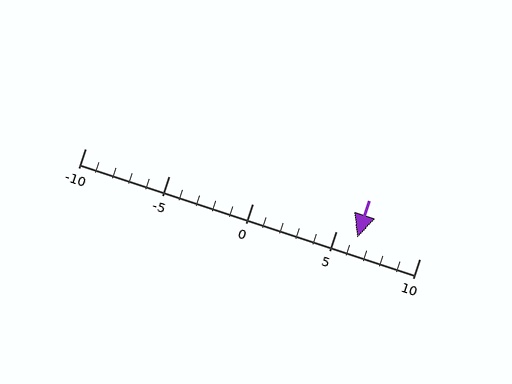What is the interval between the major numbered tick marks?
The major tick marks are spaced 5 units apart.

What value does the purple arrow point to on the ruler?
The purple arrow points to approximately 6.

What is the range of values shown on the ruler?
The ruler shows values from -10 to 10.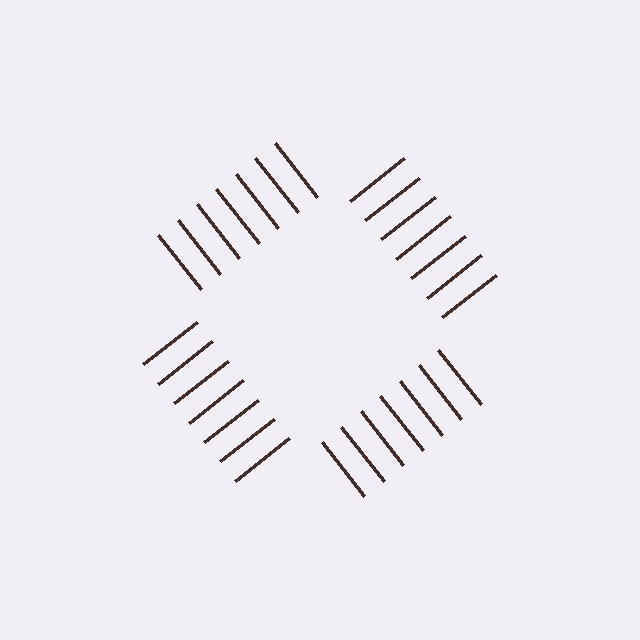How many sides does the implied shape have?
4 sides — the line-ends trace a square.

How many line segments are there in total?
28 — 7 along each of the 4 edges.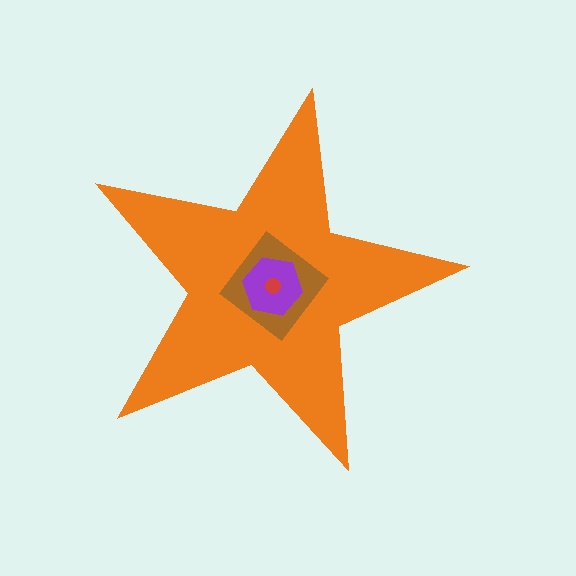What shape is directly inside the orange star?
The brown diamond.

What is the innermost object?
The red circle.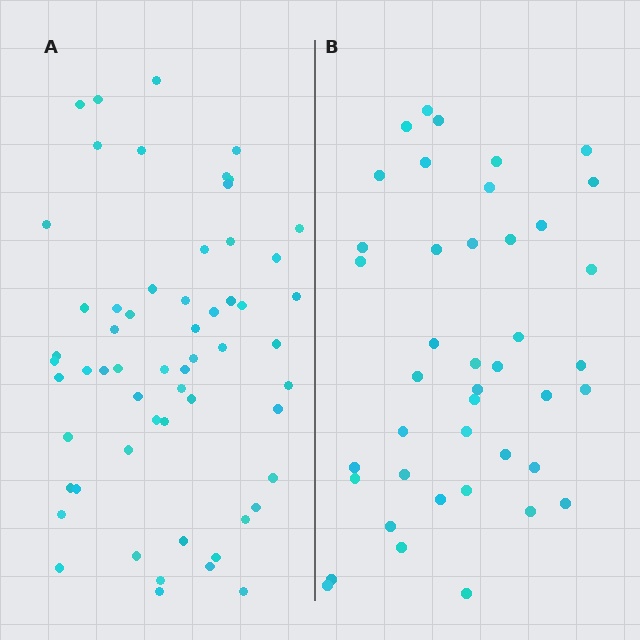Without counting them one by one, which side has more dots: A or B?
Region A (the left region) has more dots.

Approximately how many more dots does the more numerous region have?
Region A has approximately 15 more dots than region B.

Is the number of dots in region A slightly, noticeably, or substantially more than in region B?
Region A has noticeably more, but not dramatically so. The ratio is roughly 1.4 to 1.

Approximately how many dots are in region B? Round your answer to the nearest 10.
About 40 dots. (The exact count is 42, which rounds to 40.)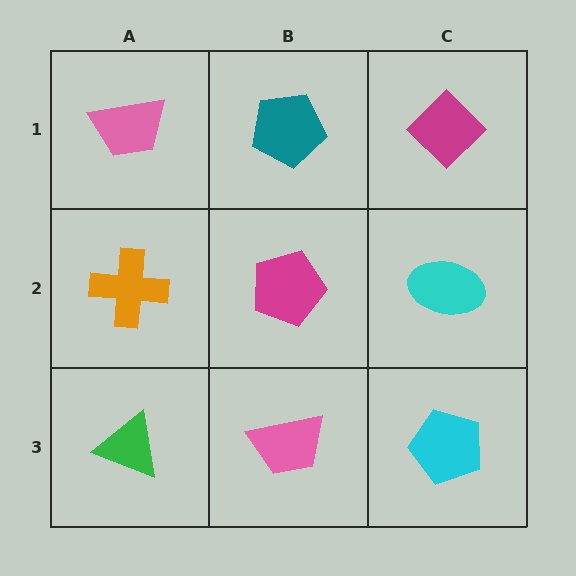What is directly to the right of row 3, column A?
A pink trapezoid.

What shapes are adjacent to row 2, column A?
A pink trapezoid (row 1, column A), a green triangle (row 3, column A), a magenta pentagon (row 2, column B).